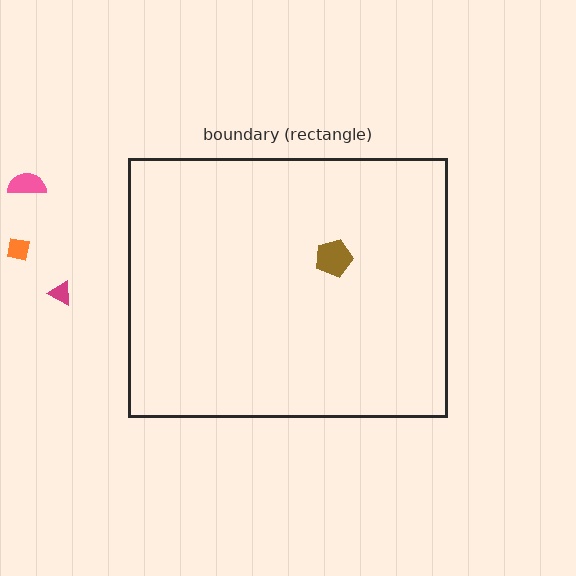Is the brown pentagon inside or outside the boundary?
Inside.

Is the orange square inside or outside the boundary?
Outside.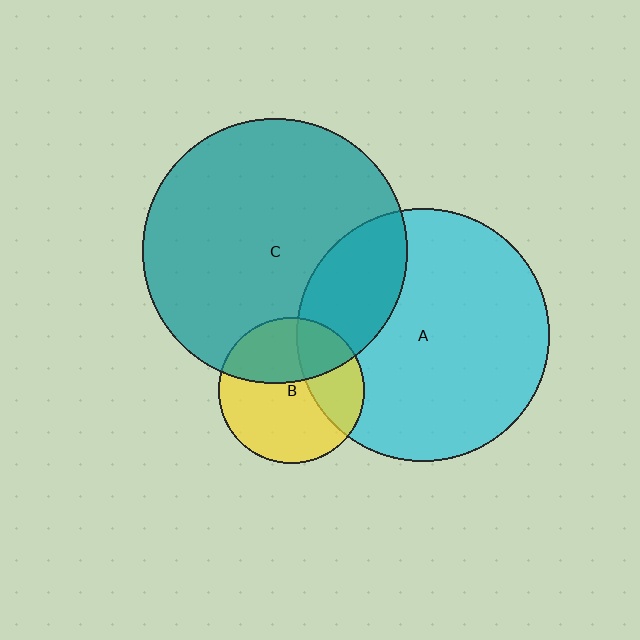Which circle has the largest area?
Circle C (teal).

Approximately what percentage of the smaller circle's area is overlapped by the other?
Approximately 30%.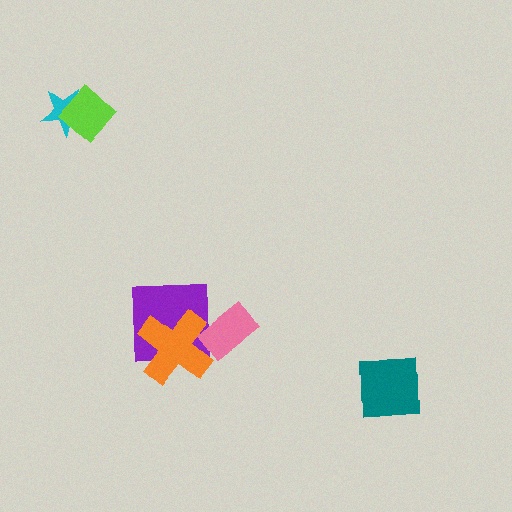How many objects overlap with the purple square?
1 object overlaps with the purple square.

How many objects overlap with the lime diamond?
1 object overlaps with the lime diamond.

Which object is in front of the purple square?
The orange cross is in front of the purple square.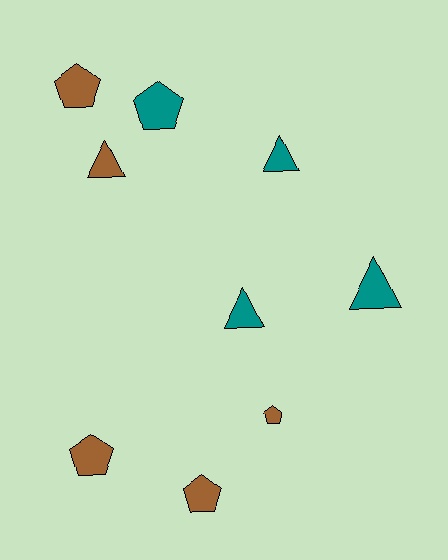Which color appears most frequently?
Brown, with 5 objects.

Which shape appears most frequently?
Pentagon, with 5 objects.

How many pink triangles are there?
There are no pink triangles.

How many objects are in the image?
There are 9 objects.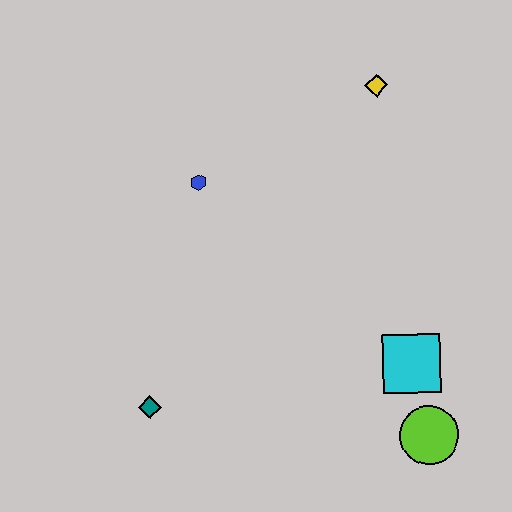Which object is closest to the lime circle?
The cyan square is closest to the lime circle.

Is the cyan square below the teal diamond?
No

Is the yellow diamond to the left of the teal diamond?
No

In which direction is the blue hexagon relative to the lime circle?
The blue hexagon is above the lime circle.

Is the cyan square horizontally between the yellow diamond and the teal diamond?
No